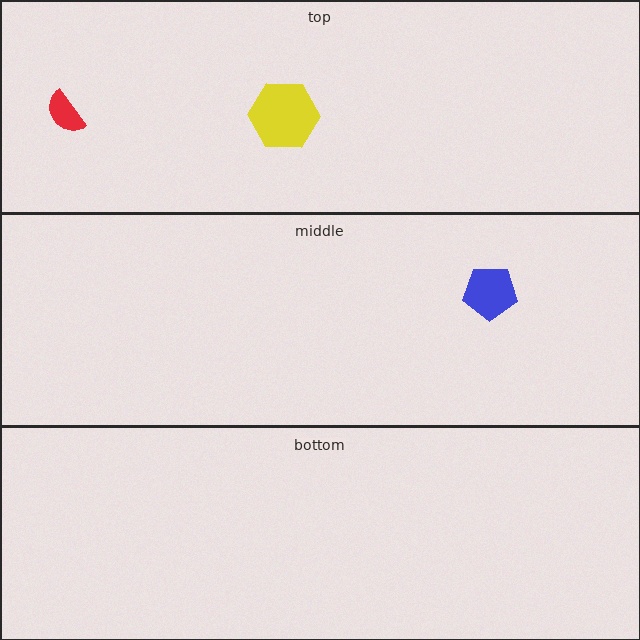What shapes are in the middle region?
The blue pentagon.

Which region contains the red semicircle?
The top region.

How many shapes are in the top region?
2.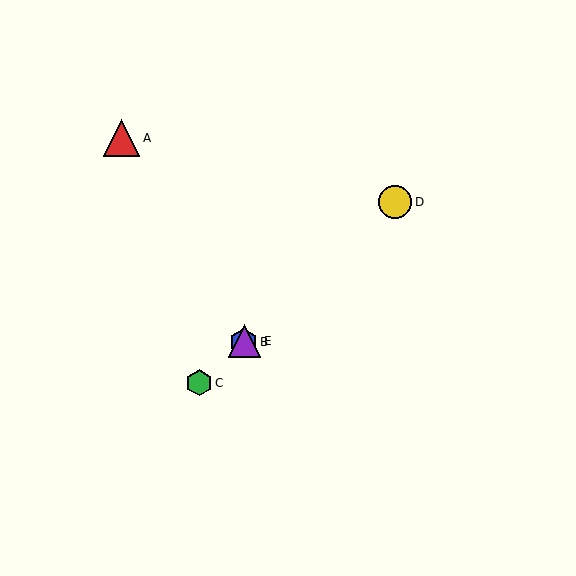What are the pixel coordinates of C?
Object C is at (199, 383).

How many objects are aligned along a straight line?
4 objects (B, C, D, E) are aligned along a straight line.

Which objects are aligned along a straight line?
Objects B, C, D, E are aligned along a straight line.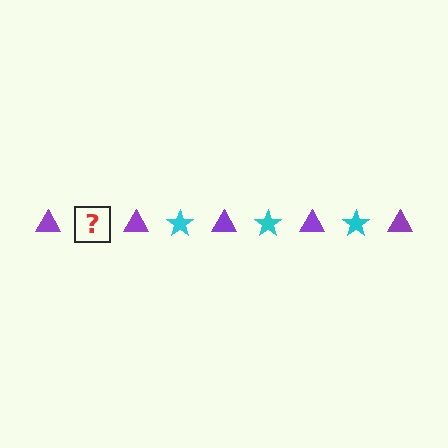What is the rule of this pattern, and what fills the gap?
The rule is that the pattern alternates between purple triangle and cyan star. The gap should be filled with a cyan star.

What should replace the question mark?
The question mark should be replaced with a cyan star.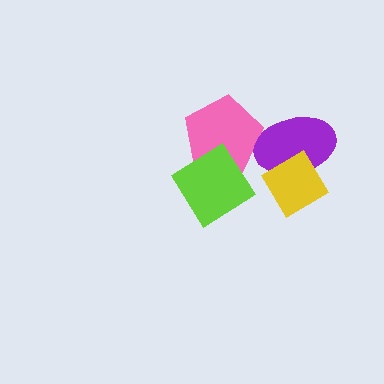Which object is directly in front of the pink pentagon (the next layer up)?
The purple ellipse is directly in front of the pink pentagon.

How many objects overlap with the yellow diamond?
1 object overlaps with the yellow diamond.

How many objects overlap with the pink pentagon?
2 objects overlap with the pink pentagon.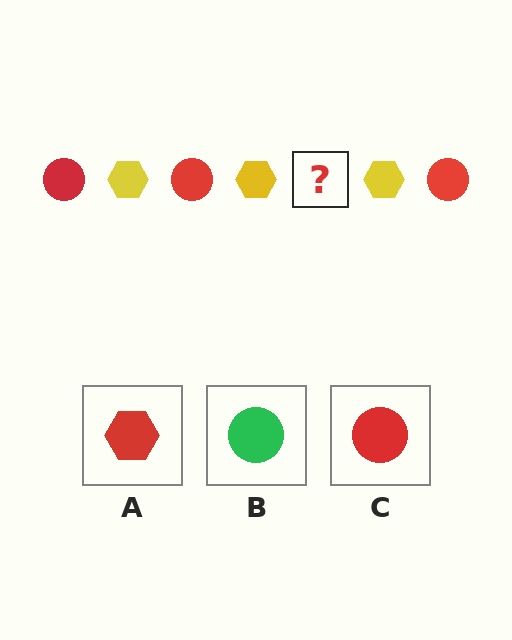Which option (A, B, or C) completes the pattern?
C.